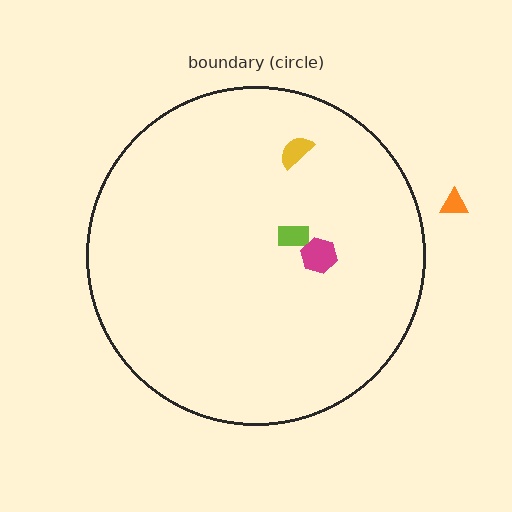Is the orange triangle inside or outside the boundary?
Outside.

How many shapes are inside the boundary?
3 inside, 1 outside.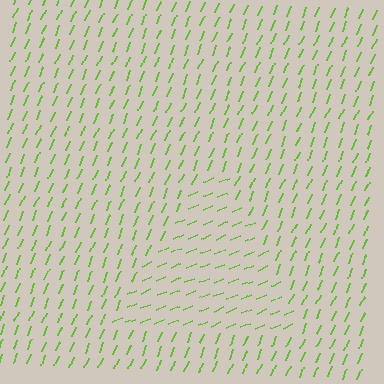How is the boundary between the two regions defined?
The boundary is defined purely by a change in line orientation (approximately 45 degrees difference). All lines are the same color and thickness.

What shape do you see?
I see a triangle.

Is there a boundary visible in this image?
Yes, there is a texture boundary formed by a change in line orientation.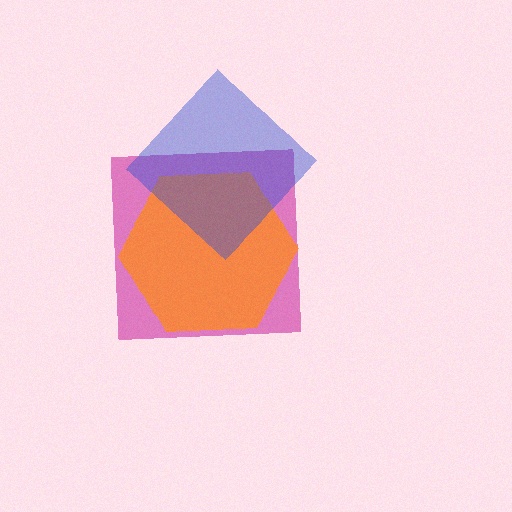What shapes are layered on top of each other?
The layered shapes are: a magenta square, an orange hexagon, a blue diamond.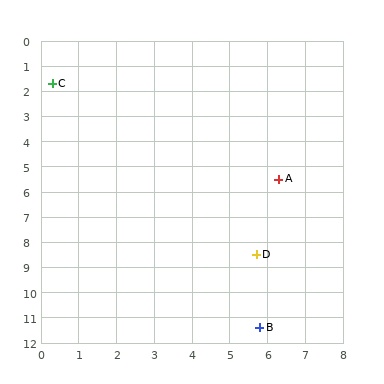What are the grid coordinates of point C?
Point C is at approximately (0.3, 1.7).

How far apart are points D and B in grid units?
Points D and B are about 2.9 grid units apart.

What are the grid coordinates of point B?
Point B is at approximately (5.8, 11.4).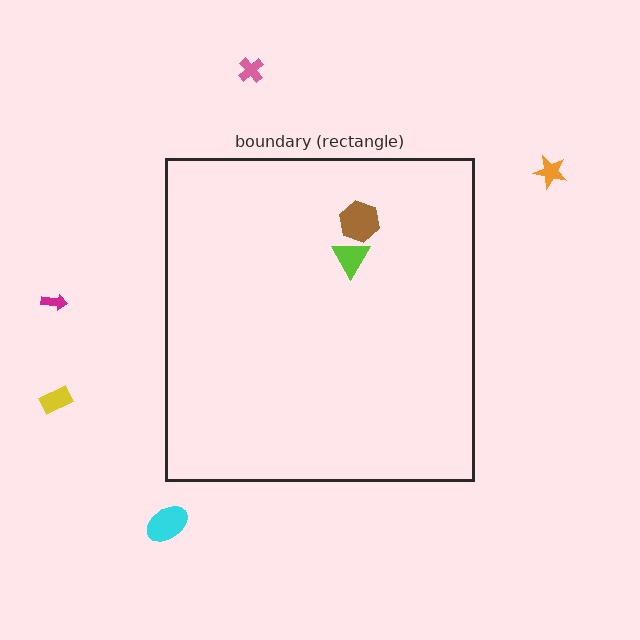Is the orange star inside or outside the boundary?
Outside.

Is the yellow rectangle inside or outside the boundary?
Outside.